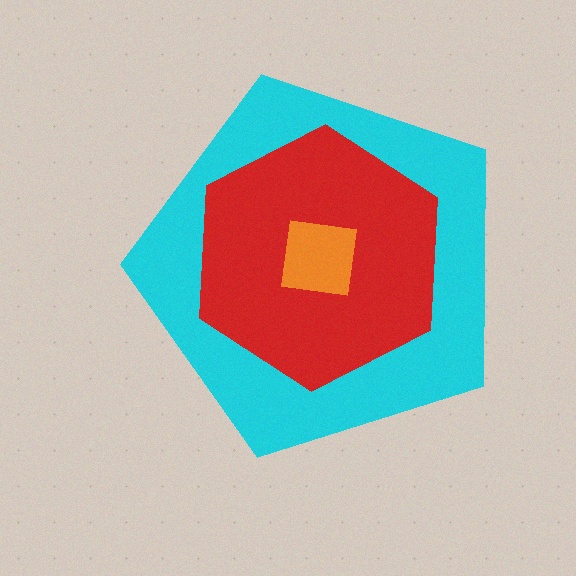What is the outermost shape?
The cyan pentagon.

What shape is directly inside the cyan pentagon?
The red hexagon.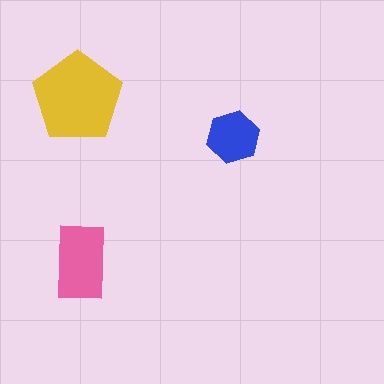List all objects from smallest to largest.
The blue hexagon, the pink rectangle, the yellow pentagon.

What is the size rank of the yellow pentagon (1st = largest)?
1st.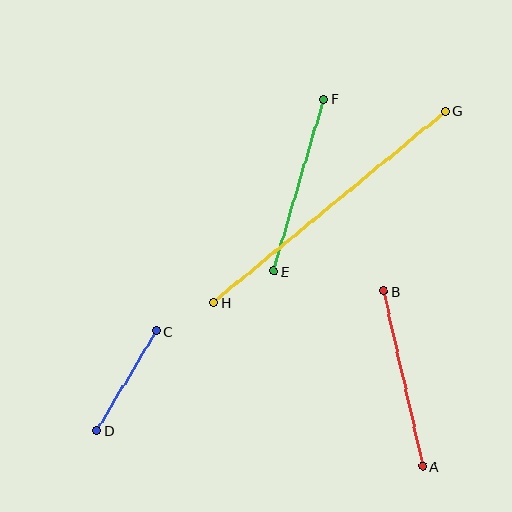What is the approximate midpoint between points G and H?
The midpoint is at approximately (329, 207) pixels.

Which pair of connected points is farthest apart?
Points G and H are farthest apart.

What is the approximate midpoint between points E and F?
The midpoint is at approximately (298, 185) pixels.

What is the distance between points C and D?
The distance is approximately 115 pixels.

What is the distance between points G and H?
The distance is approximately 300 pixels.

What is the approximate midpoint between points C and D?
The midpoint is at approximately (127, 381) pixels.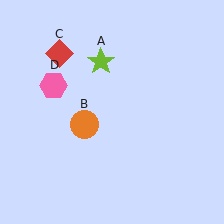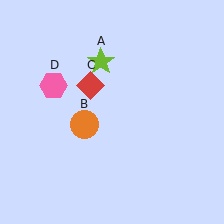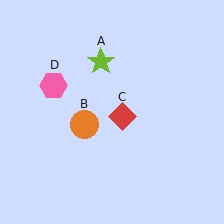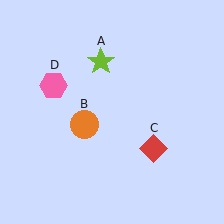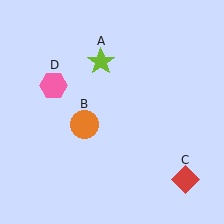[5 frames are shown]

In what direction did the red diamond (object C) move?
The red diamond (object C) moved down and to the right.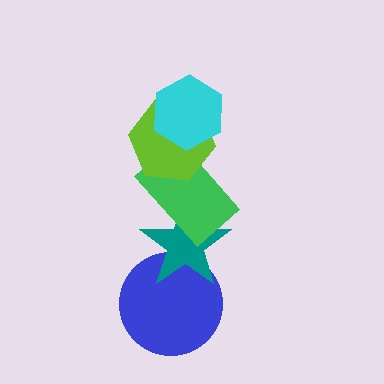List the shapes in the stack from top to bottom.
From top to bottom: the cyan hexagon, the lime hexagon, the green rectangle, the teal star, the blue circle.